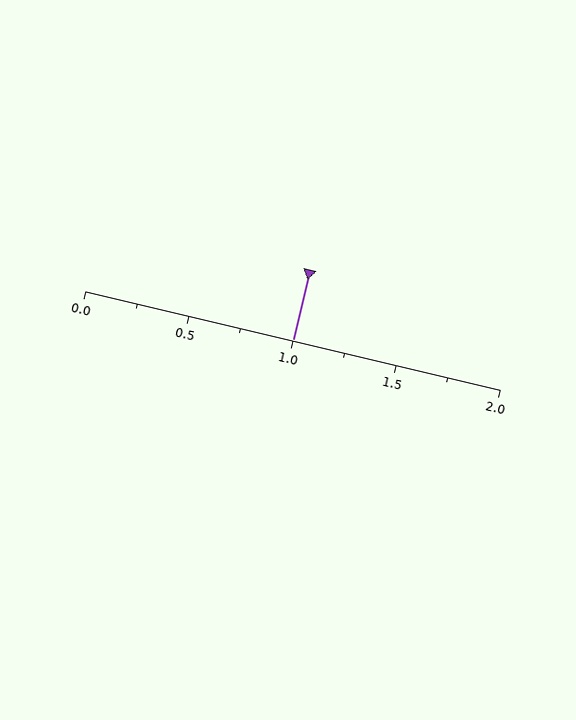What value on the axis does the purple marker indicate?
The marker indicates approximately 1.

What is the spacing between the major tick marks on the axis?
The major ticks are spaced 0.5 apart.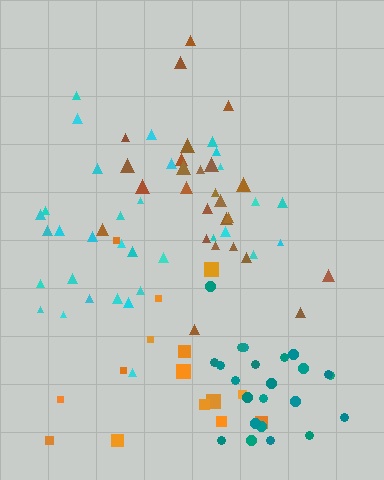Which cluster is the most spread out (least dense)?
Orange.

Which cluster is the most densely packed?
Teal.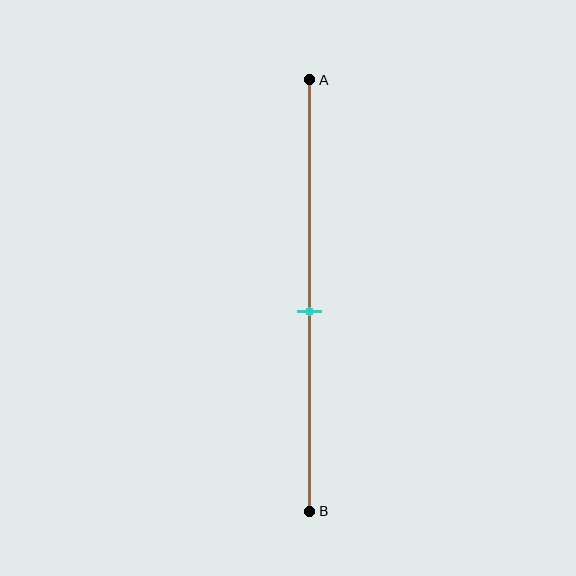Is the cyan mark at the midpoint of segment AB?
No, the mark is at about 55% from A, not at the 50% midpoint.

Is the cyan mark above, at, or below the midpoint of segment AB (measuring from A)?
The cyan mark is below the midpoint of segment AB.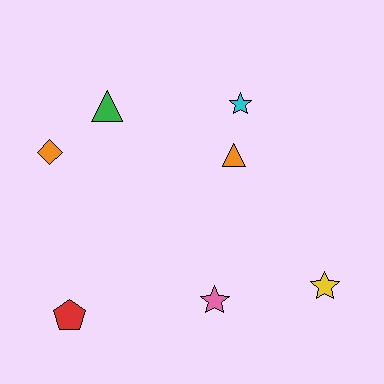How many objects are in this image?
There are 7 objects.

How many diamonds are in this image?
There is 1 diamond.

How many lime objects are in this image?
There are no lime objects.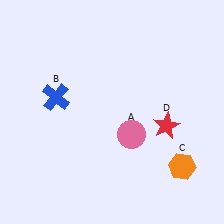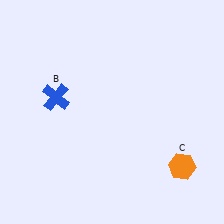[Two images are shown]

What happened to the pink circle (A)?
The pink circle (A) was removed in Image 2. It was in the bottom-right area of Image 1.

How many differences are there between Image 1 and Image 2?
There are 2 differences between the two images.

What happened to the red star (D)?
The red star (D) was removed in Image 2. It was in the bottom-right area of Image 1.